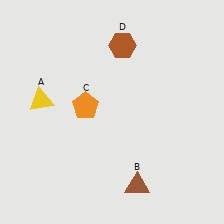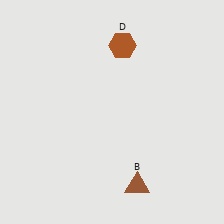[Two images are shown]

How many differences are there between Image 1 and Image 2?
There are 2 differences between the two images.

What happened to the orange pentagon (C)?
The orange pentagon (C) was removed in Image 2. It was in the top-left area of Image 1.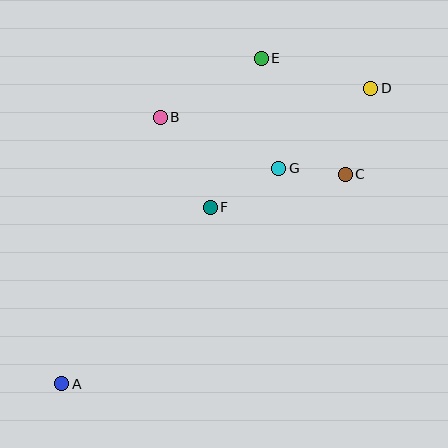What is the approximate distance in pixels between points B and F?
The distance between B and F is approximately 103 pixels.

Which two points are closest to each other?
Points C and G are closest to each other.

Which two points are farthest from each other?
Points A and D are farthest from each other.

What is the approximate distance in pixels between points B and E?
The distance between B and E is approximately 117 pixels.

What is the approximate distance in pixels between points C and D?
The distance between C and D is approximately 90 pixels.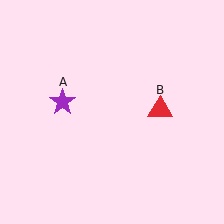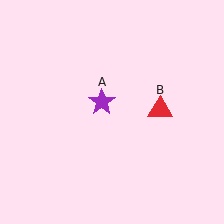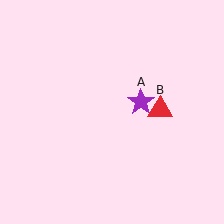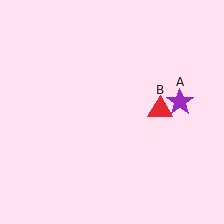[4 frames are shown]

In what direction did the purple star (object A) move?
The purple star (object A) moved right.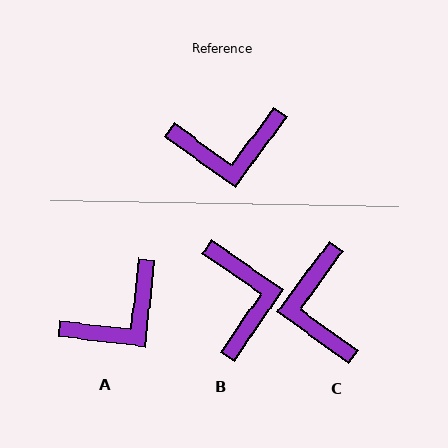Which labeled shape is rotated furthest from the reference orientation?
B, about 91 degrees away.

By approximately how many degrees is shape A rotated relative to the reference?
Approximately 29 degrees counter-clockwise.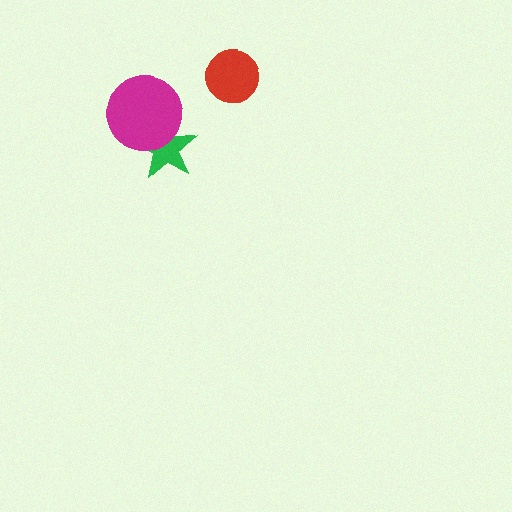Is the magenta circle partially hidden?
No, no other shape covers it.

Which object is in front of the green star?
The magenta circle is in front of the green star.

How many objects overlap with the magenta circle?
1 object overlaps with the magenta circle.